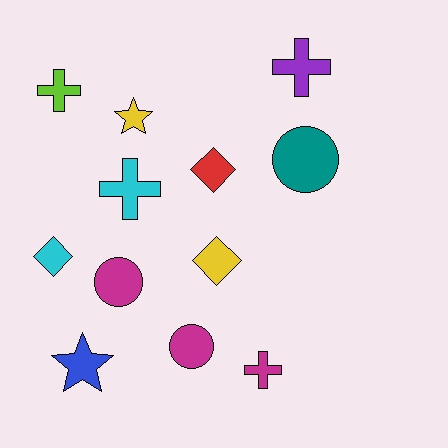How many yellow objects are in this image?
There are 2 yellow objects.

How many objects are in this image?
There are 12 objects.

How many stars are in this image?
There are 2 stars.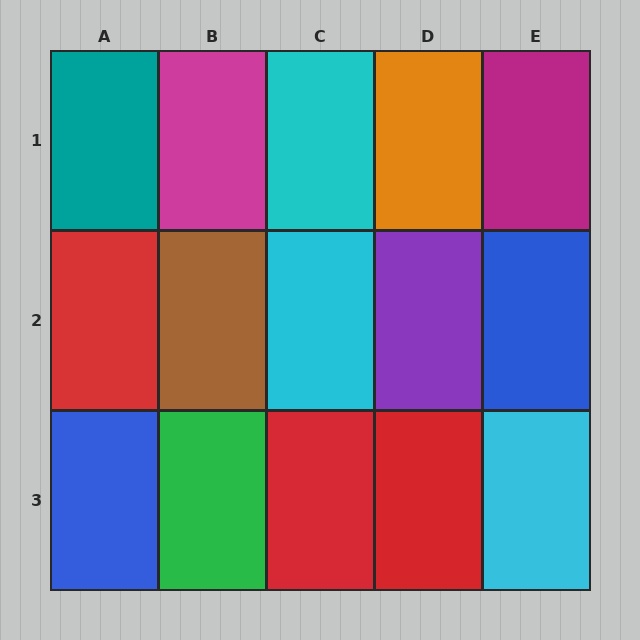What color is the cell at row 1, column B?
Magenta.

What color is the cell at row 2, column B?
Brown.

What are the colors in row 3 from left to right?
Blue, green, red, red, cyan.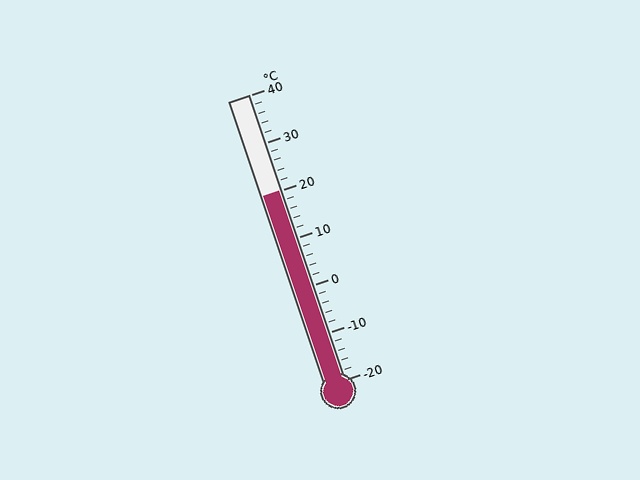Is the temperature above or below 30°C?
The temperature is below 30°C.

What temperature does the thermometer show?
The thermometer shows approximately 20°C.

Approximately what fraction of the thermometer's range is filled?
The thermometer is filled to approximately 65% of its range.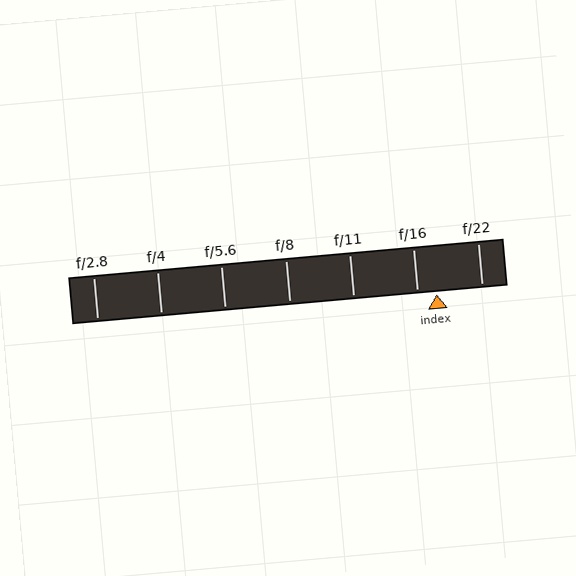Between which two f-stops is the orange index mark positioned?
The index mark is between f/16 and f/22.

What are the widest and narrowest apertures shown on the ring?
The widest aperture shown is f/2.8 and the narrowest is f/22.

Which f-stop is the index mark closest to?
The index mark is closest to f/16.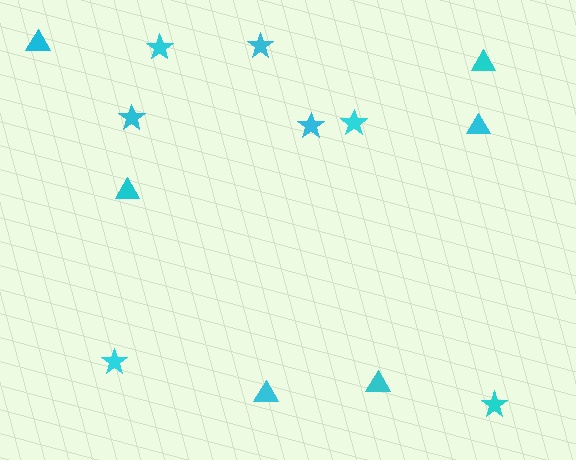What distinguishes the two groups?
There are 2 groups: one group of stars (7) and one group of triangles (6).